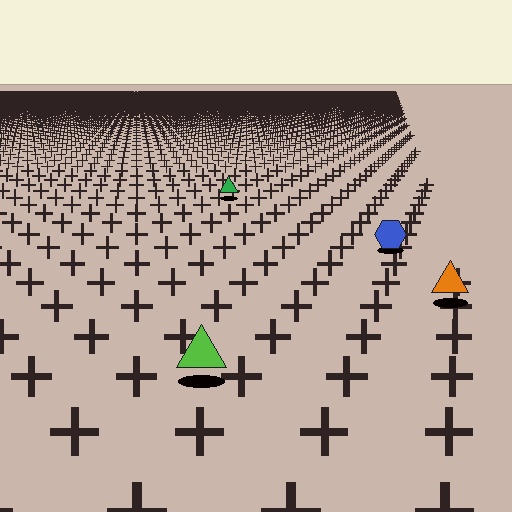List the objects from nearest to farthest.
From nearest to farthest: the lime triangle, the orange triangle, the blue hexagon, the green triangle.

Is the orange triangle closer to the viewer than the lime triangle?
No. The lime triangle is closer — you can tell from the texture gradient: the ground texture is coarser near it.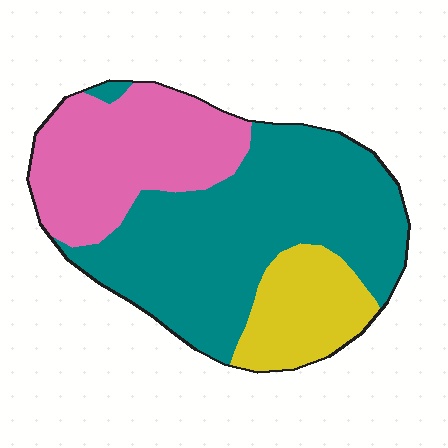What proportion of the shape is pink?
Pink covers about 30% of the shape.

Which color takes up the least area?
Yellow, at roughly 15%.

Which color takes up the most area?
Teal, at roughly 55%.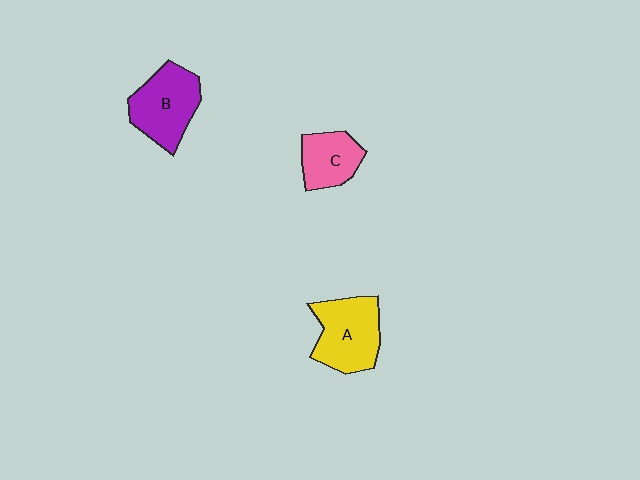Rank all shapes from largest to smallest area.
From largest to smallest: A (yellow), B (purple), C (pink).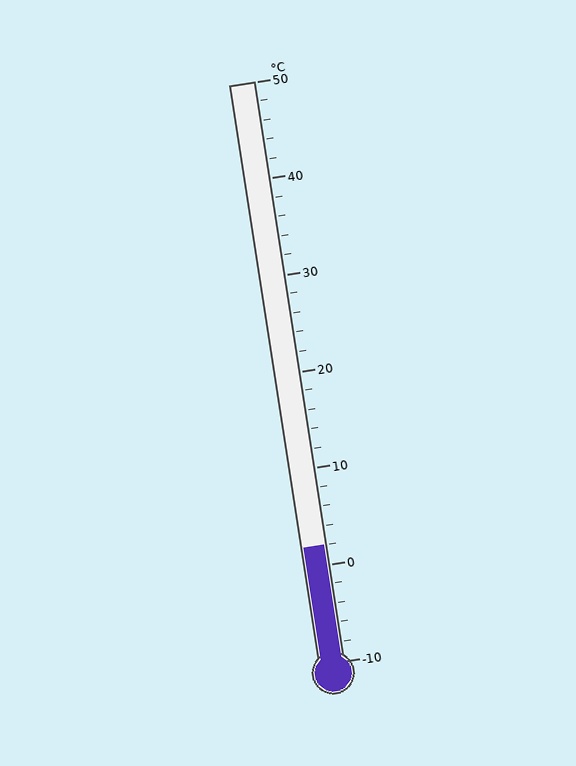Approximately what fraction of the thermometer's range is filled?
The thermometer is filled to approximately 20% of its range.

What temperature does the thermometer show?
The thermometer shows approximately 2°C.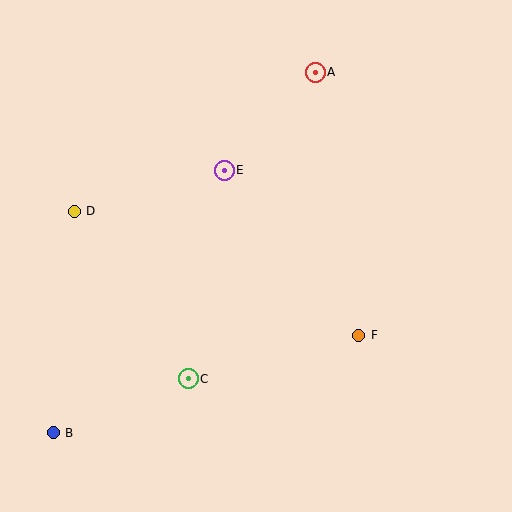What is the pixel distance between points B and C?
The distance between B and C is 145 pixels.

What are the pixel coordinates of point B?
Point B is at (53, 433).